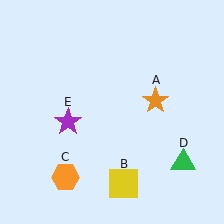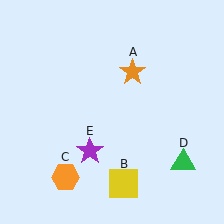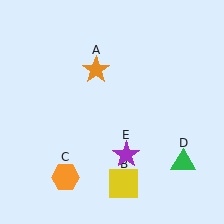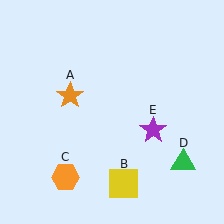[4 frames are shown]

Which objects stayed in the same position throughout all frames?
Yellow square (object B) and orange hexagon (object C) and green triangle (object D) remained stationary.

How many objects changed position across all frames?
2 objects changed position: orange star (object A), purple star (object E).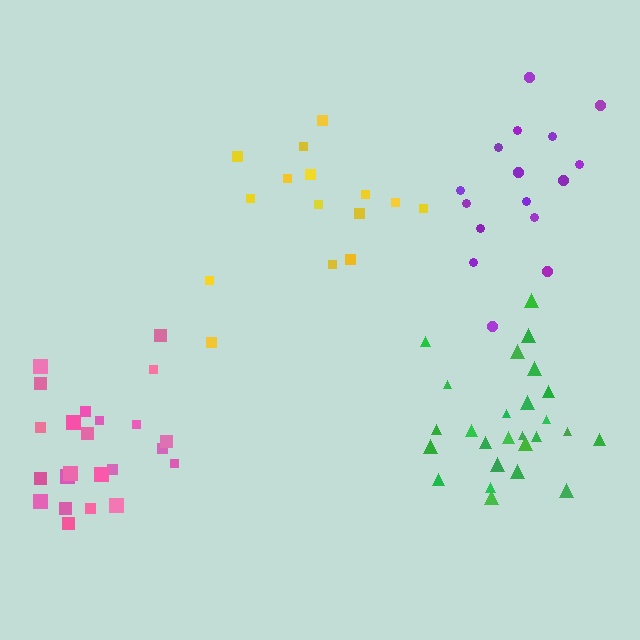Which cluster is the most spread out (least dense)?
Yellow.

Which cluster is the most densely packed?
Green.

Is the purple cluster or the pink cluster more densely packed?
Pink.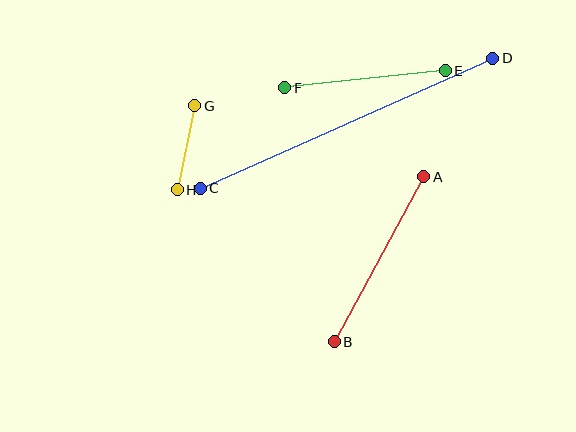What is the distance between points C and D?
The distance is approximately 320 pixels.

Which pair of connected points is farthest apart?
Points C and D are farthest apart.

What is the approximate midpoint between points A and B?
The midpoint is at approximately (379, 259) pixels.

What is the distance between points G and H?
The distance is approximately 86 pixels.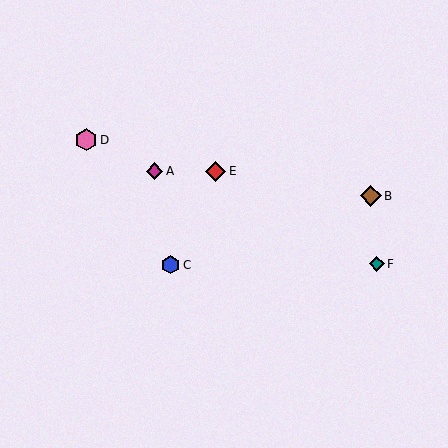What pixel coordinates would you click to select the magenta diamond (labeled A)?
Click at (154, 171) to select the magenta diamond A.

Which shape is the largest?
The pink hexagon (labeled D) is the largest.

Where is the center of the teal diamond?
The center of the teal diamond is at (377, 264).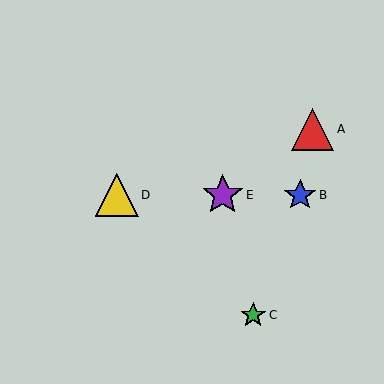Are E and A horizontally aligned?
No, E is at y≈195 and A is at y≈129.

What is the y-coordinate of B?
Object B is at y≈195.